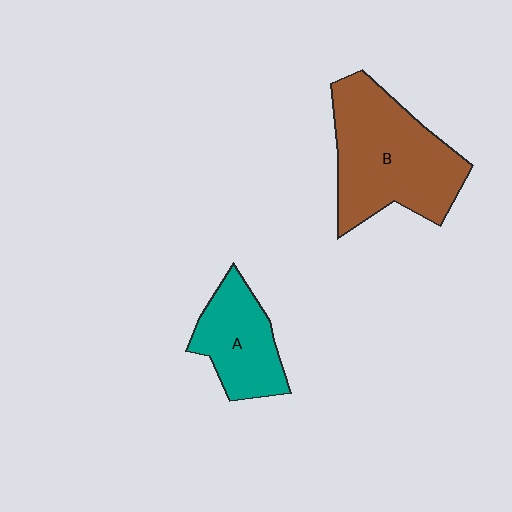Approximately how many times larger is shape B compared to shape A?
Approximately 1.8 times.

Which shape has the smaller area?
Shape A (teal).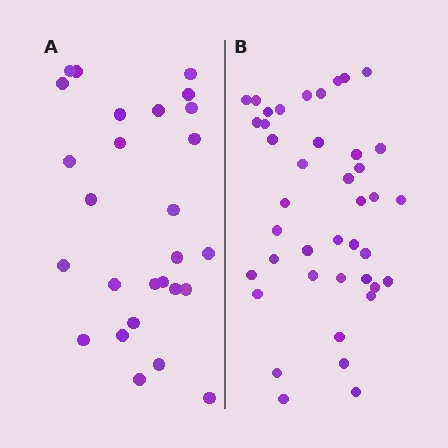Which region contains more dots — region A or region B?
Region B (the right region) has more dots.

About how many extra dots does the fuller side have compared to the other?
Region B has approximately 15 more dots than region A.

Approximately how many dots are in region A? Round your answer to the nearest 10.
About 30 dots. (The exact count is 27, which rounds to 30.)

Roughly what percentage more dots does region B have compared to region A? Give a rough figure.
About 50% more.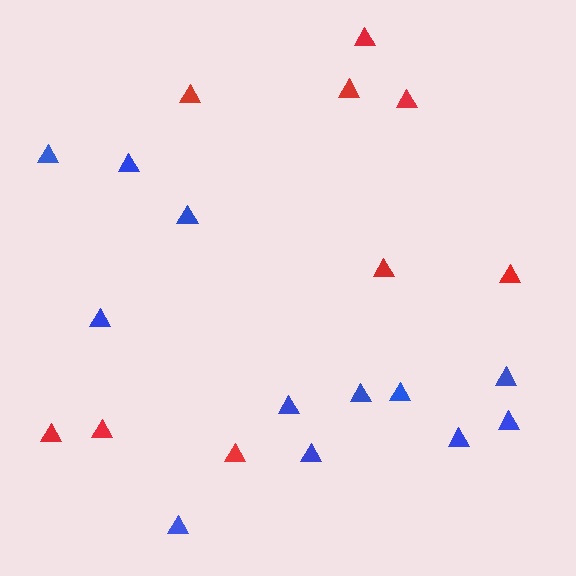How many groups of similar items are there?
There are 2 groups: one group of red triangles (9) and one group of blue triangles (12).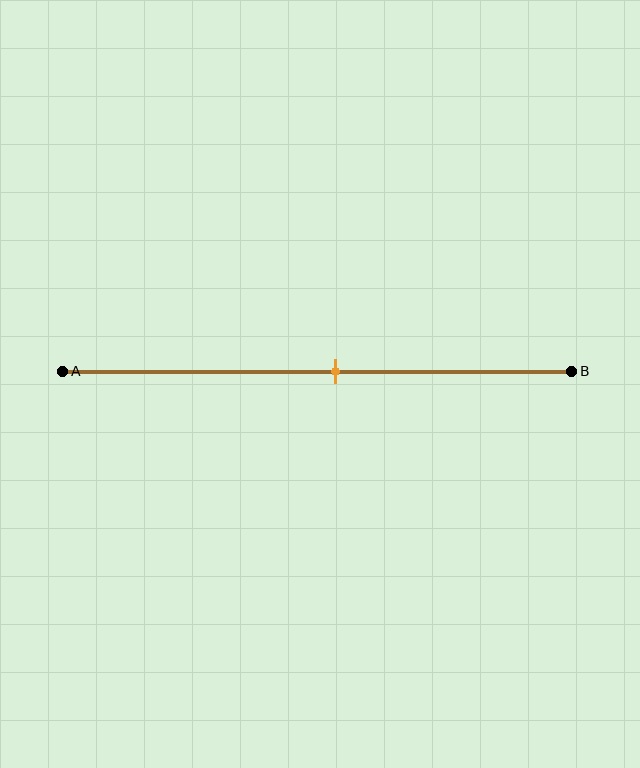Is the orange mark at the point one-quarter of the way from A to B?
No, the mark is at about 55% from A, not at the 25% one-quarter point.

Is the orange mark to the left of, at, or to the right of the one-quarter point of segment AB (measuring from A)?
The orange mark is to the right of the one-quarter point of segment AB.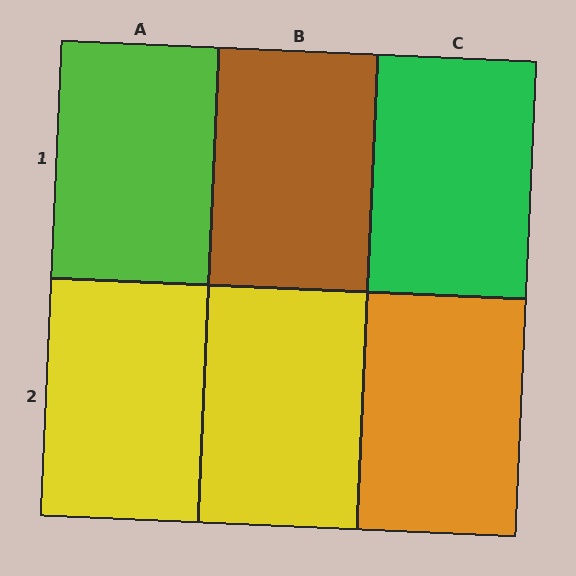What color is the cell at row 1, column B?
Brown.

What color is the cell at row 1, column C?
Green.